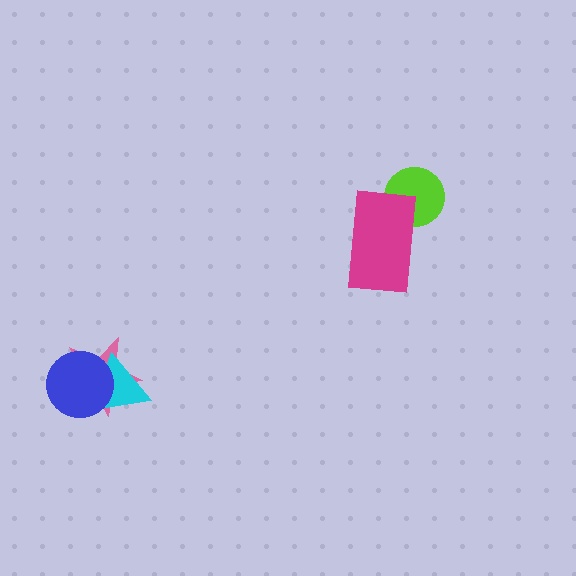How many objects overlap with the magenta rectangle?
1 object overlaps with the magenta rectangle.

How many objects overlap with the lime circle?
1 object overlaps with the lime circle.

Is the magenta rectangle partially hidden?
No, no other shape covers it.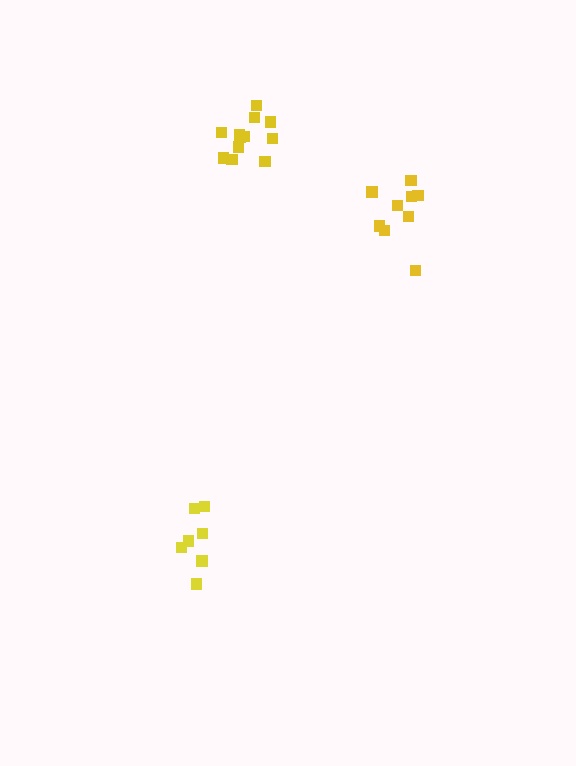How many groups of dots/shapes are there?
There are 3 groups.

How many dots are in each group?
Group 1: 7 dots, Group 2: 12 dots, Group 3: 9 dots (28 total).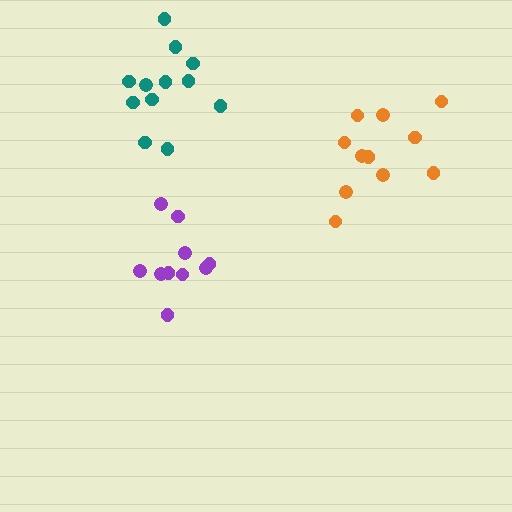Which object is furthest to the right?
The orange cluster is rightmost.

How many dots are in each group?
Group 1: 12 dots, Group 2: 10 dots, Group 3: 11 dots (33 total).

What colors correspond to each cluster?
The clusters are colored: teal, purple, orange.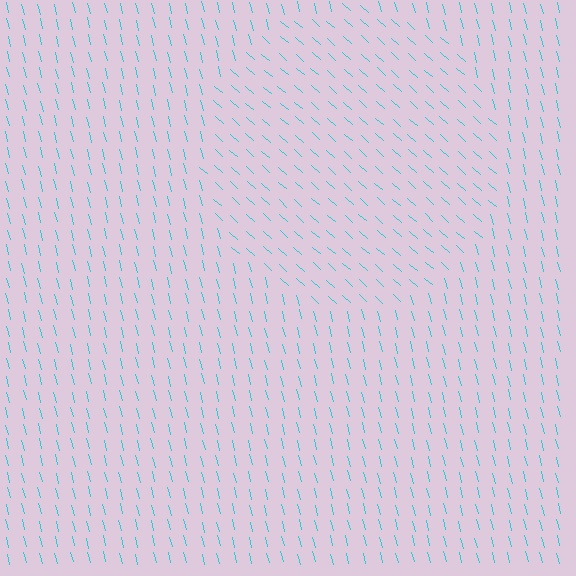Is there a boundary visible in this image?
Yes, there is a texture boundary formed by a change in line orientation.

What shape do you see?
I see a circle.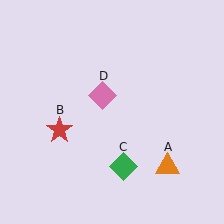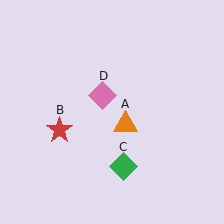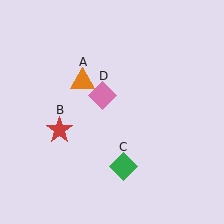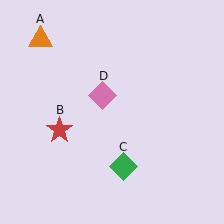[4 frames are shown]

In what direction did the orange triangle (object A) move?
The orange triangle (object A) moved up and to the left.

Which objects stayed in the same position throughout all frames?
Red star (object B) and green diamond (object C) and pink diamond (object D) remained stationary.